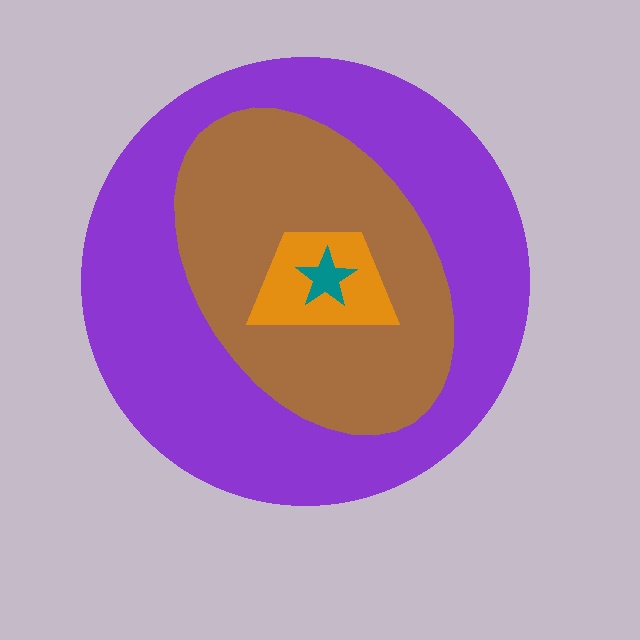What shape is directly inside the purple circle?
The brown ellipse.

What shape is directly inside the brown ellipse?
The orange trapezoid.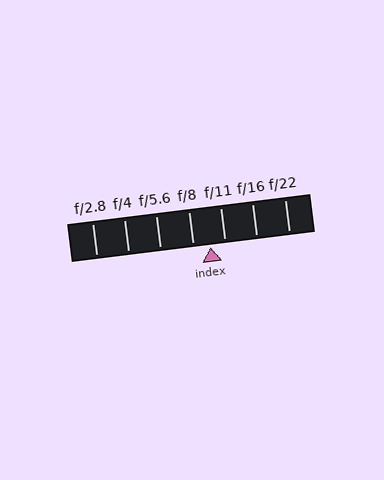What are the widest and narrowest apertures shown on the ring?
The widest aperture shown is f/2.8 and the narrowest is f/22.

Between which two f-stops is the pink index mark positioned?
The index mark is between f/8 and f/11.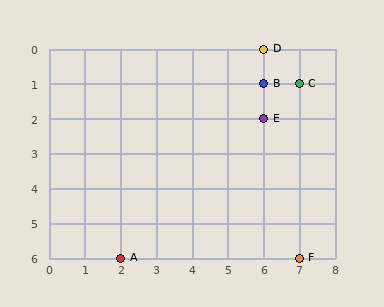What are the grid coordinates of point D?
Point D is at grid coordinates (6, 0).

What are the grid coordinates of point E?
Point E is at grid coordinates (6, 2).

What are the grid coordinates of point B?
Point B is at grid coordinates (6, 1).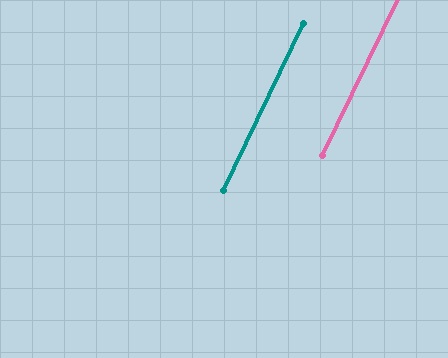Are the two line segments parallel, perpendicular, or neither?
Parallel — their directions differ by only 0.1°.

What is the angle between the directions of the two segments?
Approximately 0 degrees.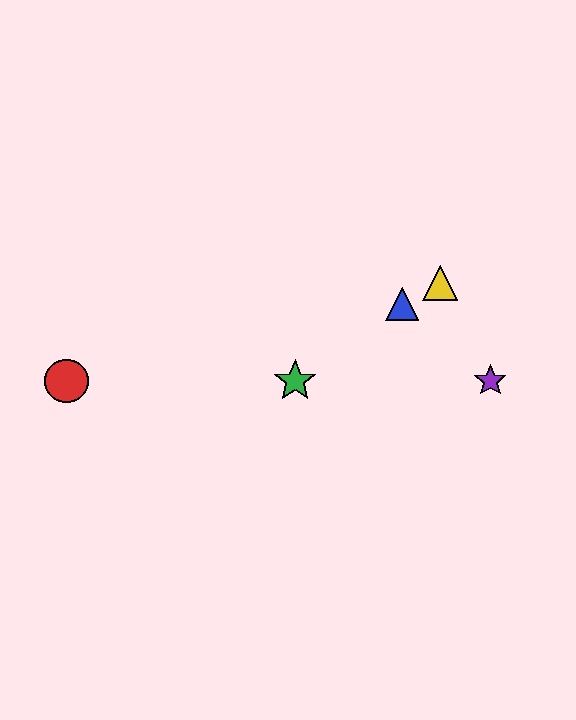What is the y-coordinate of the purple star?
The purple star is at y≈381.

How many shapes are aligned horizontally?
3 shapes (the red circle, the green star, the purple star) are aligned horizontally.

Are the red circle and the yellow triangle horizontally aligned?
No, the red circle is at y≈381 and the yellow triangle is at y≈283.